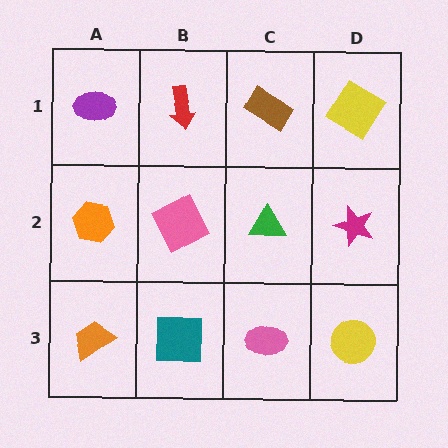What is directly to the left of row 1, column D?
A brown rectangle.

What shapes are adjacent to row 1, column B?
A pink square (row 2, column B), a purple ellipse (row 1, column A), a brown rectangle (row 1, column C).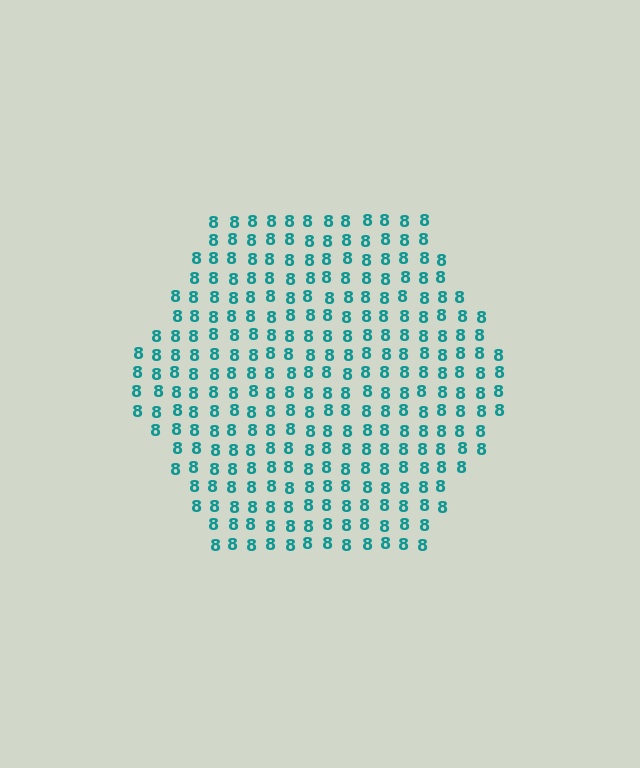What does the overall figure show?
The overall figure shows a hexagon.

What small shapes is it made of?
It is made of small digit 8's.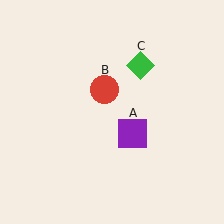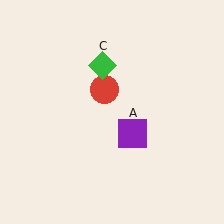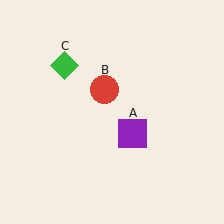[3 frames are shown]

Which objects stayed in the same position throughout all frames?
Purple square (object A) and red circle (object B) remained stationary.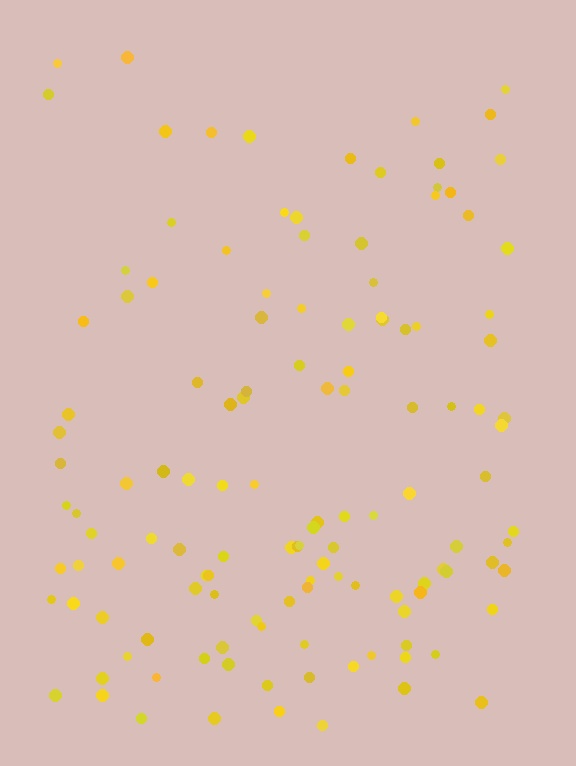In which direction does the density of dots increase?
From top to bottom, with the bottom side densest.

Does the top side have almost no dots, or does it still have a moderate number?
Still a moderate number, just noticeably fewer than the bottom.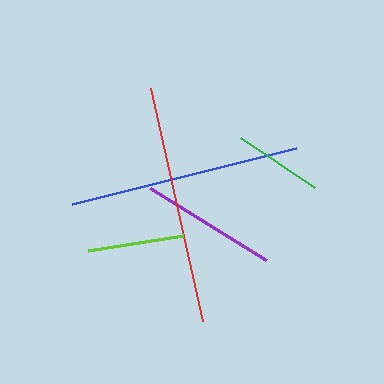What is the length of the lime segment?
The lime segment is approximately 97 pixels long.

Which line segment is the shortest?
The green line is the shortest at approximately 89 pixels.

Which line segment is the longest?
The red line is the longest at approximately 239 pixels.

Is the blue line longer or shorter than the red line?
The red line is longer than the blue line.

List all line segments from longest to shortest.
From longest to shortest: red, blue, purple, lime, green.